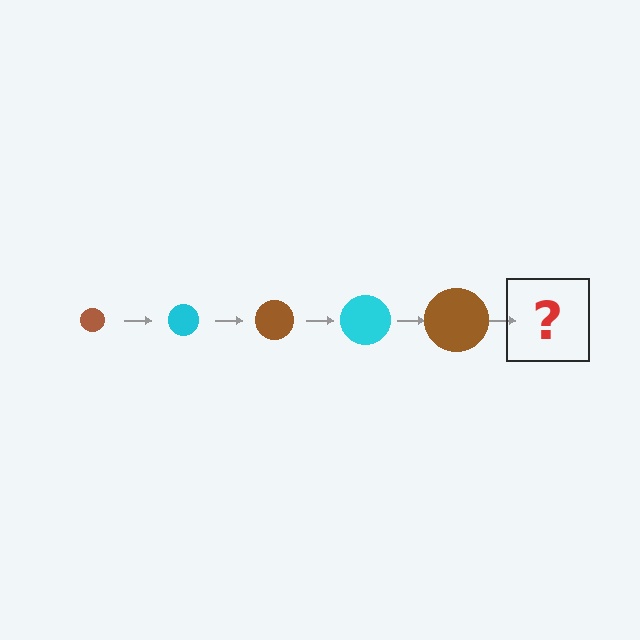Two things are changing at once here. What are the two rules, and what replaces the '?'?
The two rules are that the circle grows larger each step and the color cycles through brown and cyan. The '?' should be a cyan circle, larger than the previous one.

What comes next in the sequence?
The next element should be a cyan circle, larger than the previous one.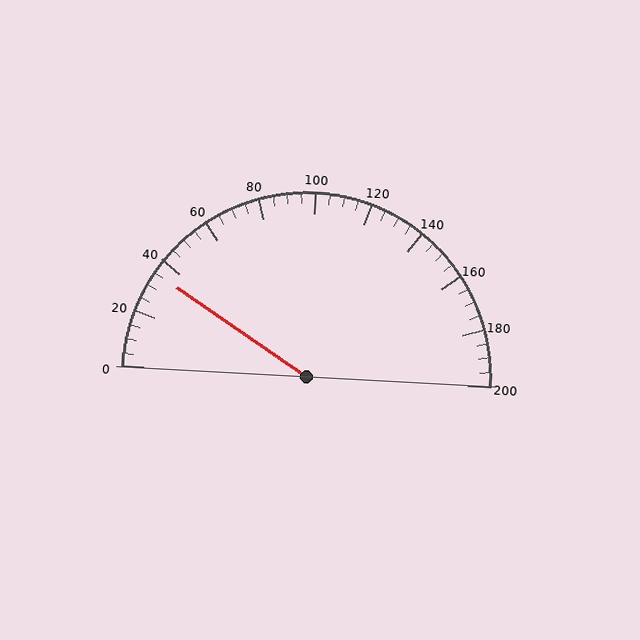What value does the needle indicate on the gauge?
The needle indicates approximately 35.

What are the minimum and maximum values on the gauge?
The gauge ranges from 0 to 200.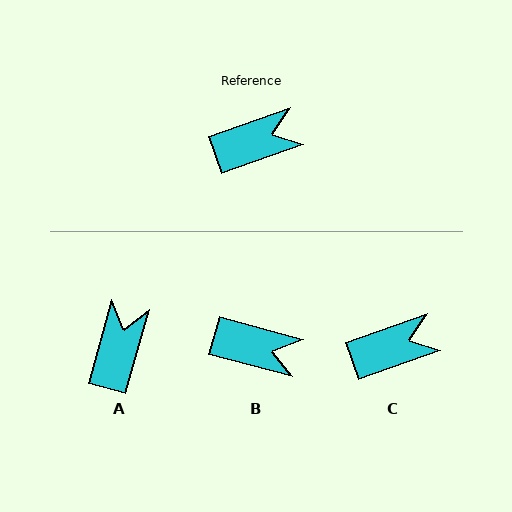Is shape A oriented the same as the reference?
No, it is off by about 55 degrees.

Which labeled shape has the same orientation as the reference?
C.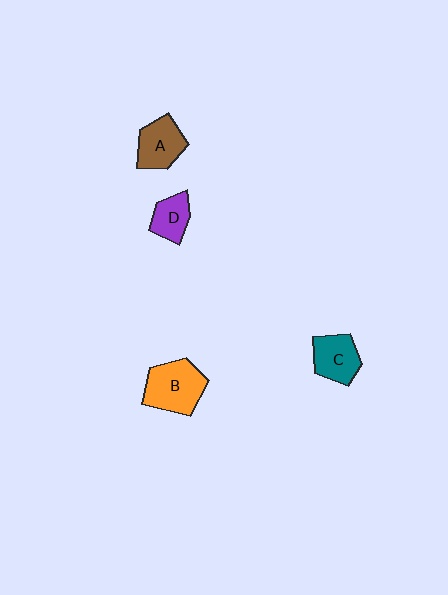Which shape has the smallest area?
Shape D (purple).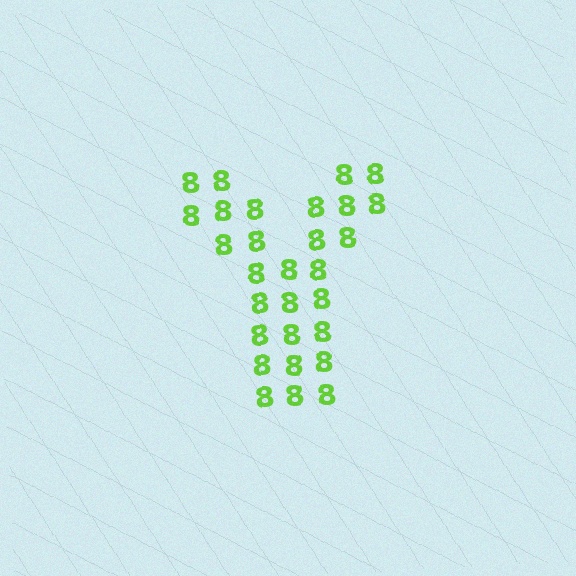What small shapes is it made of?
It is made of small digit 8's.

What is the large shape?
The large shape is the letter Y.